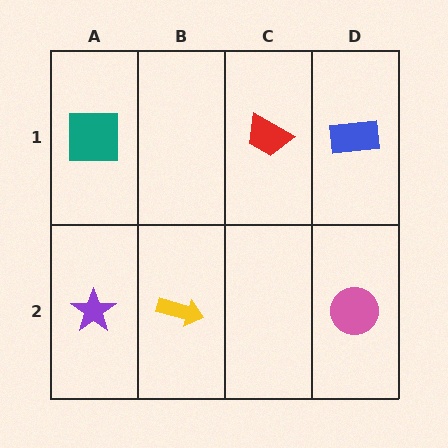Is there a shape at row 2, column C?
No, that cell is empty.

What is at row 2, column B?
A yellow arrow.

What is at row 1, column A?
A teal square.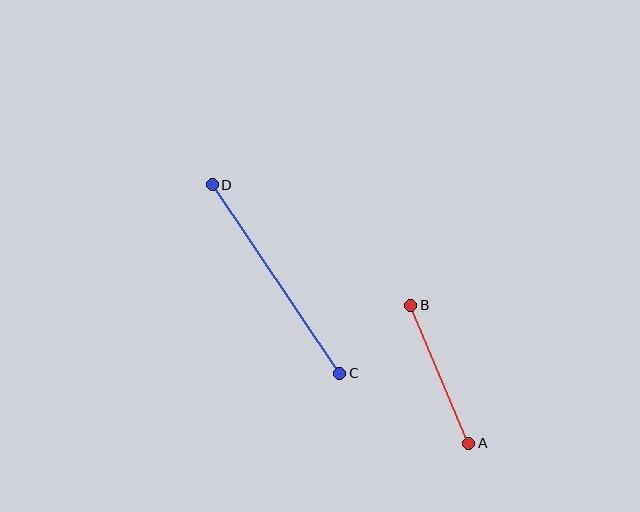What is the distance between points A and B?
The distance is approximately 150 pixels.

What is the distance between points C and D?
The distance is approximately 228 pixels.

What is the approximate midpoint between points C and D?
The midpoint is at approximately (276, 279) pixels.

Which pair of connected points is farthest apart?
Points C and D are farthest apart.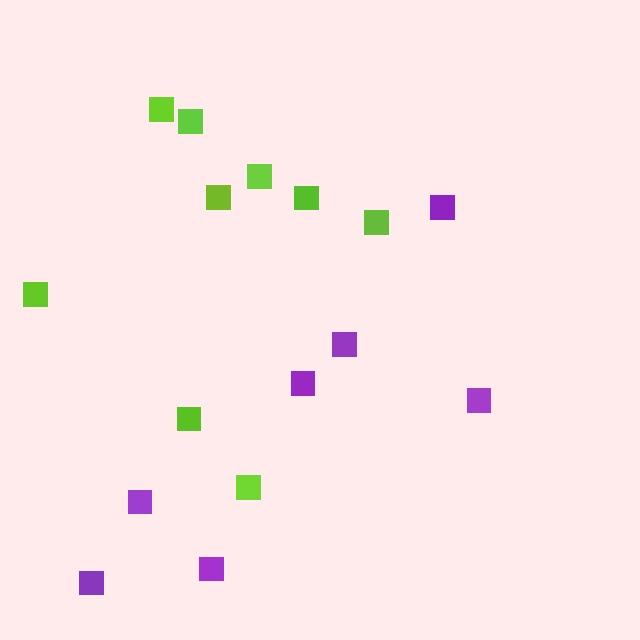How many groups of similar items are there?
There are 2 groups: one group of purple squares (7) and one group of lime squares (9).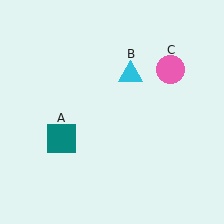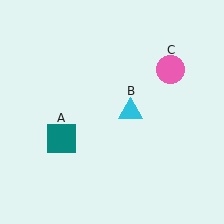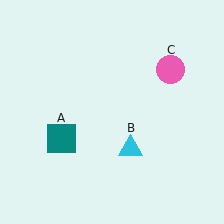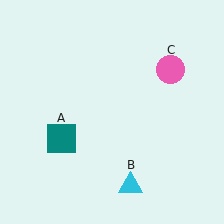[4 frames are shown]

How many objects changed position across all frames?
1 object changed position: cyan triangle (object B).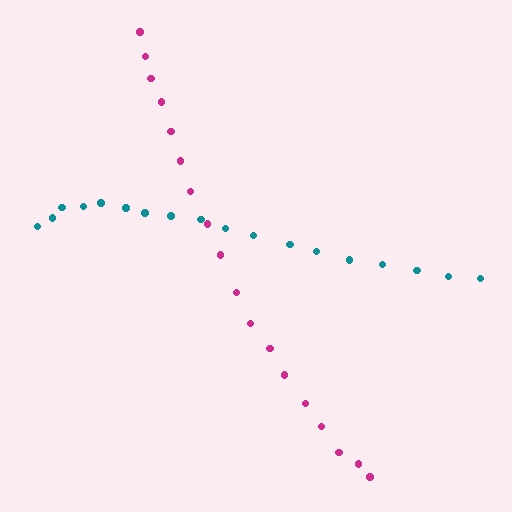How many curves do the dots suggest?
There are 2 distinct paths.